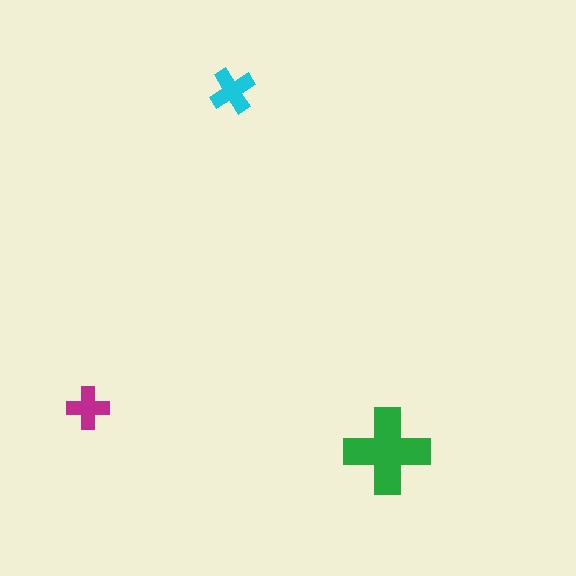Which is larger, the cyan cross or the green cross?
The green one.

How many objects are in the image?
There are 3 objects in the image.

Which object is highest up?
The cyan cross is topmost.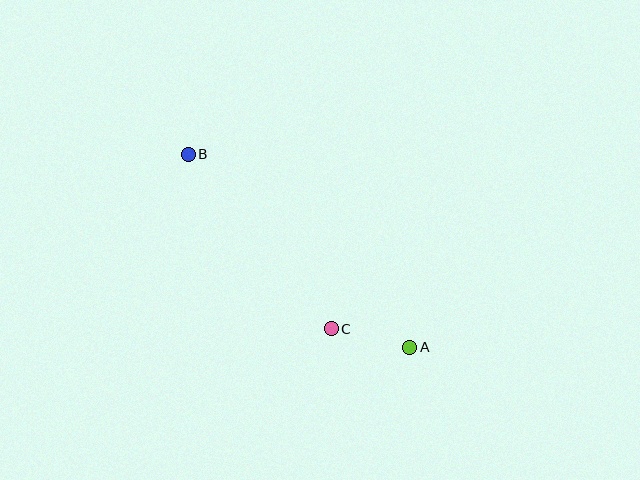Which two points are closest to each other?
Points A and C are closest to each other.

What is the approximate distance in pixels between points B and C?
The distance between B and C is approximately 225 pixels.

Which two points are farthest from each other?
Points A and B are farthest from each other.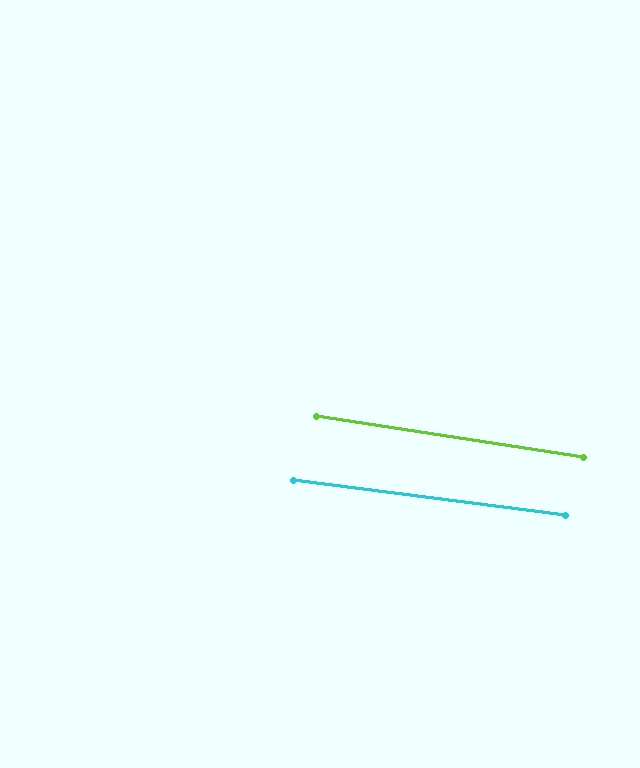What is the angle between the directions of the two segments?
Approximately 2 degrees.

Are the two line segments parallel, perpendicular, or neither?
Parallel — their directions differ by only 1.5°.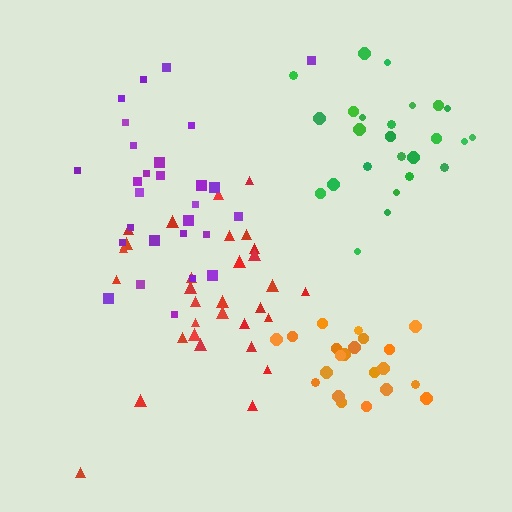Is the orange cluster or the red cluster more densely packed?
Orange.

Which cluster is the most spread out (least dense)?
Purple.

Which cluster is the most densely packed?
Orange.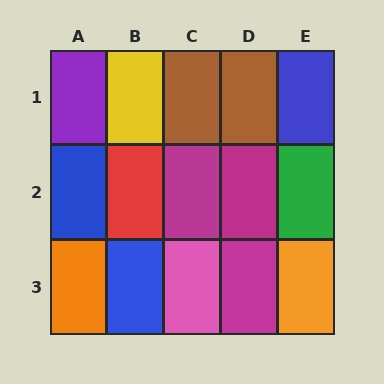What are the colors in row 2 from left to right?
Blue, red, magenta, magenta, green.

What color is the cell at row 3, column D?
Magenta.